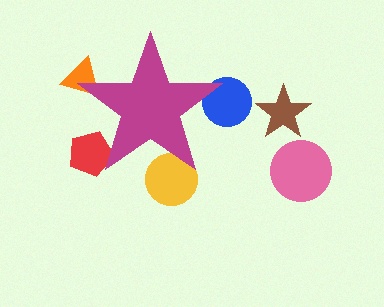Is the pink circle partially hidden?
No, the pink circle is fully visible.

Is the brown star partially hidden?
No, the brown star is fully visible.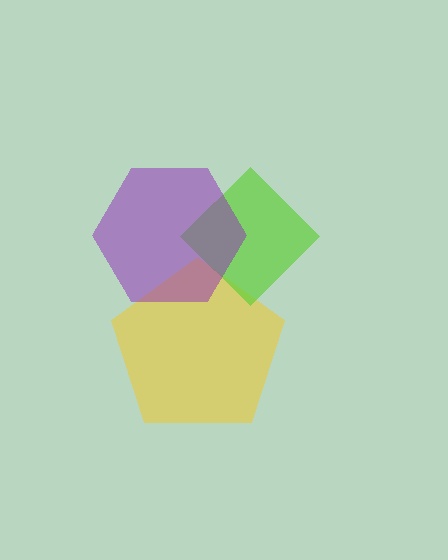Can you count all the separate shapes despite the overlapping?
Yes, there are 3 separate shapes.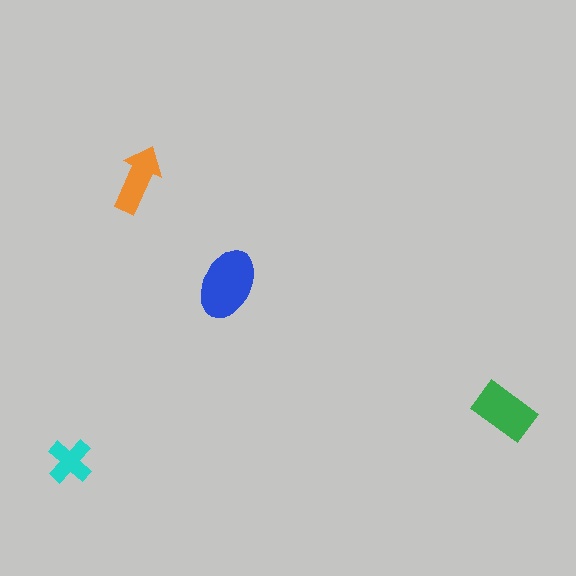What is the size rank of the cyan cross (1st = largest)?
4th.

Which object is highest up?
The orange arrow is topmost.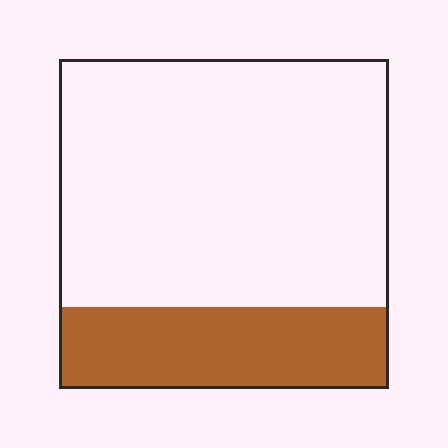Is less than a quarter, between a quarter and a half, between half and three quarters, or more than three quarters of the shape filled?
Less than a quarter.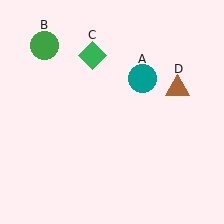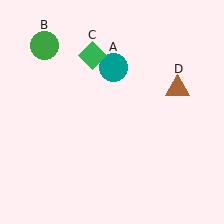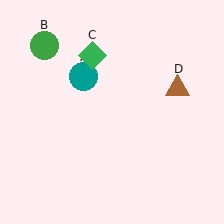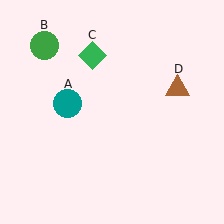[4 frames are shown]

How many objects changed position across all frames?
1 object changed position: teal circle (object A).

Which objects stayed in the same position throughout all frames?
Green circle (object B) and green diamond (object C) and brown triangle (object D) remained stationary.